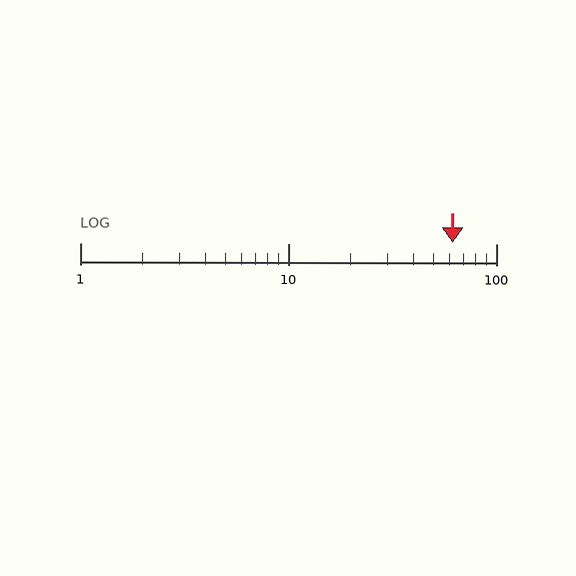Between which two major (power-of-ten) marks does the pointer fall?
The pointer is between 10 and 100.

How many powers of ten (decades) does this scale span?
The scale spans 2 decades, from 1 to 100.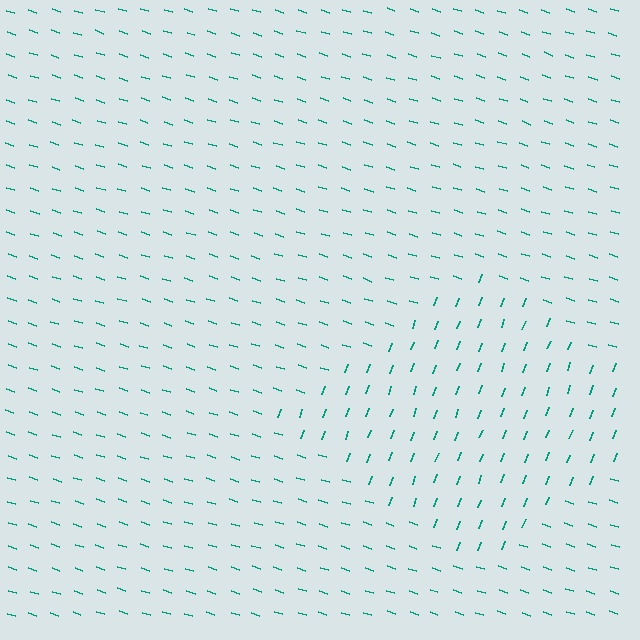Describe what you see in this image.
The image is filled with small teal line segments. A diamond region in the image has lines oriented differently from the surrounding lines, creating a visible texture boundary.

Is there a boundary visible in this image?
Yes, there is a texture boundary formed by a change in line orientation.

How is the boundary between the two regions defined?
The boundary is defined purely by a change in line orientation (approximately 88 degrees difference). All lines are the same color and thickness.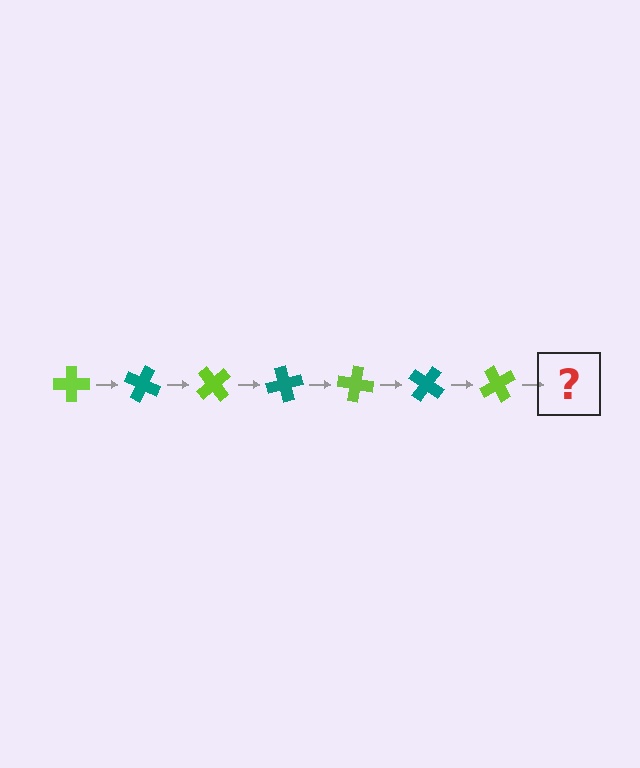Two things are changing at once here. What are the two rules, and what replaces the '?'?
The two rules are that it rotates 25 degrees each step and the color cycles through lime and teal. The '?' should be a teal cross, rotated 175 degrees from the start.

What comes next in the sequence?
The next element should be a teal cross, rotated 175 degrees from the start.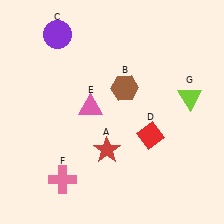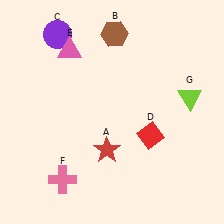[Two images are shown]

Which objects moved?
The objects that moved are: the brown hexagon (B), the pink triangle (E).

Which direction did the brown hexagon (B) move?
The brown hexagon (B) moved up.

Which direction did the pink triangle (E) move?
The pink triangle (E) moved up.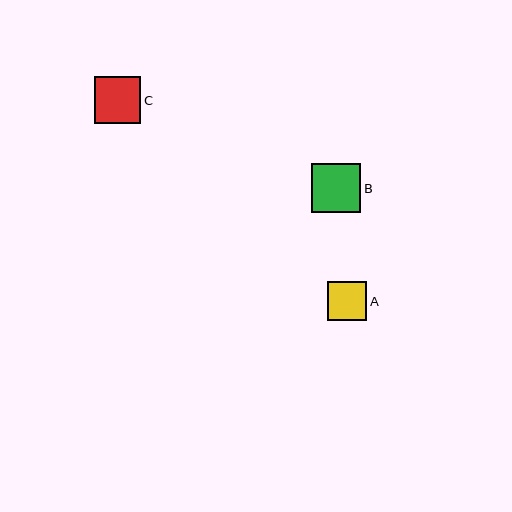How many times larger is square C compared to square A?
Square C is approximately 1.2 times the size of square A.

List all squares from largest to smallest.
From largest to smallest: B, C, A.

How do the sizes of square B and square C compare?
Square B and square C are approximately the same size.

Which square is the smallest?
Square A is the smallest with a size of approximately 39 pixels.